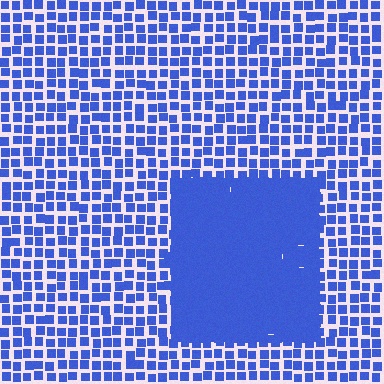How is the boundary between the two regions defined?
The boundary is defined by a change in element density (approximately 2.3x ratio). All elements are the same color, size, and shape.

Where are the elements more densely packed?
The elements are more densely packed inside the rectangle boundary.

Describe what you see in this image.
The image contains small blue elements arranged at two different densities. A rectangle-shaped region is visible where the elements are more densely packed than the surrounding area.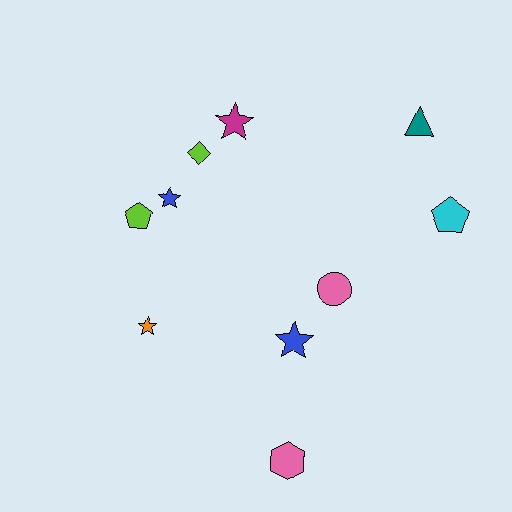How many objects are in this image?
There are 10 objects.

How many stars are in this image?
There are 4 stars.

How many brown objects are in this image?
There are no brown objects.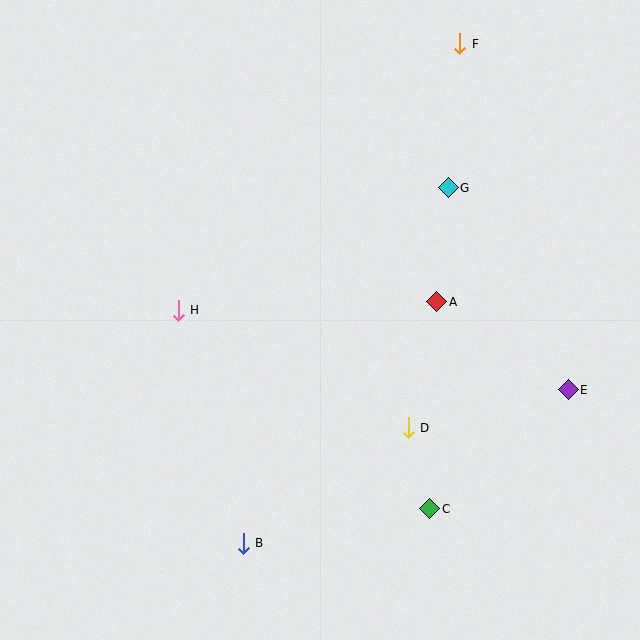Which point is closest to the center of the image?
Point A at (437, 302) is closest to the center.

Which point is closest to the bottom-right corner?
Point C is closest to the bottom-right corner.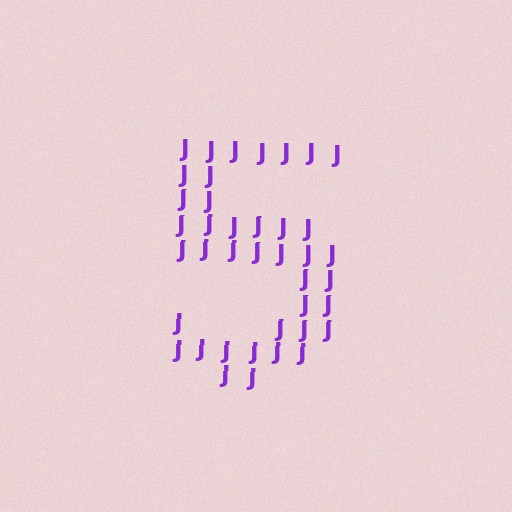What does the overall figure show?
The overall figure shows the digit 5.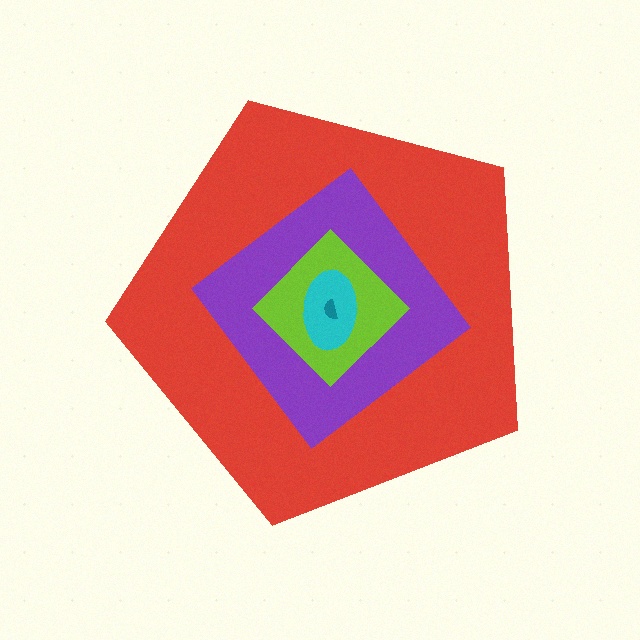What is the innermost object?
The teal semicircle.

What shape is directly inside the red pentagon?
The purple diamond.